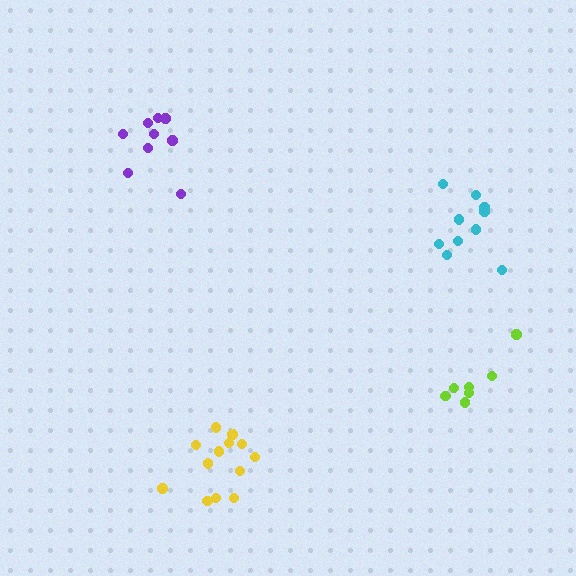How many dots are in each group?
Group 1: 9 dots, Group 2: 7 dots, Group 3: 10 dots, Group 4: 13 dots (39 total).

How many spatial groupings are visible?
There are 4 spatial groupings.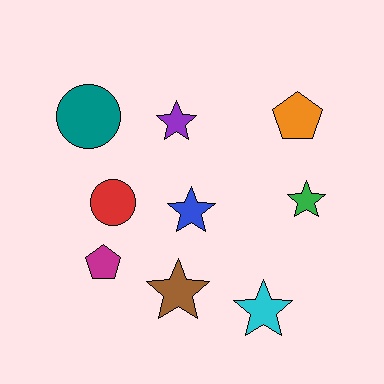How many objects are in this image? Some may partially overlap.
There are 9 objects.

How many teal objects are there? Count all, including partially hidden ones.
There is 1 teal object.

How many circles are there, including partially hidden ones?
There are 2 circles.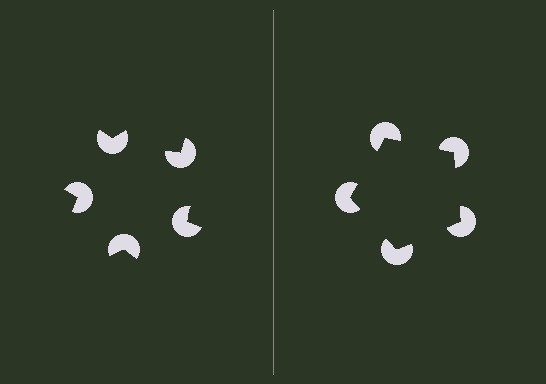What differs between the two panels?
The pac-man discs are positioned identically on both sides; only the wedge orientations differ. On the right they align to a pentagon; on the left they are misaligned.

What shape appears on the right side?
An illusory pentagon.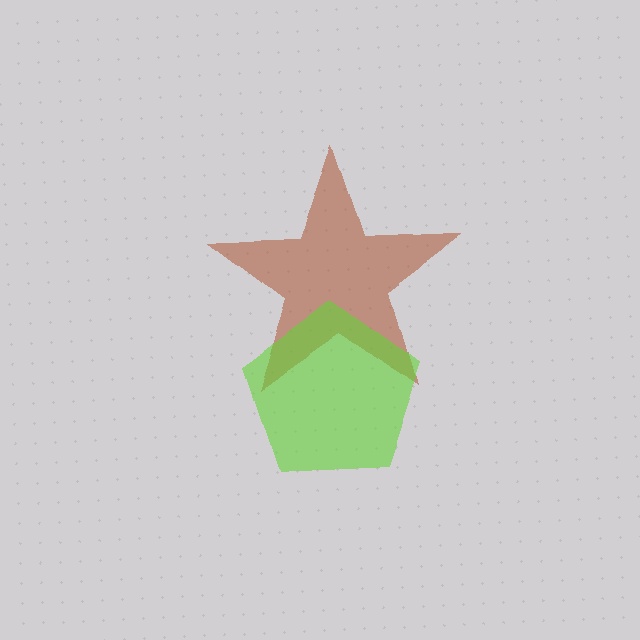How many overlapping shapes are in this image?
There are 2 overlapping shapes in the image.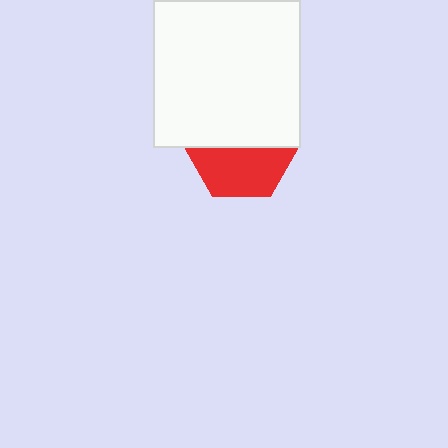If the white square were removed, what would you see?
You would see the complete red hexagon.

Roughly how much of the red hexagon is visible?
About half of it is visible (roughly 50%).